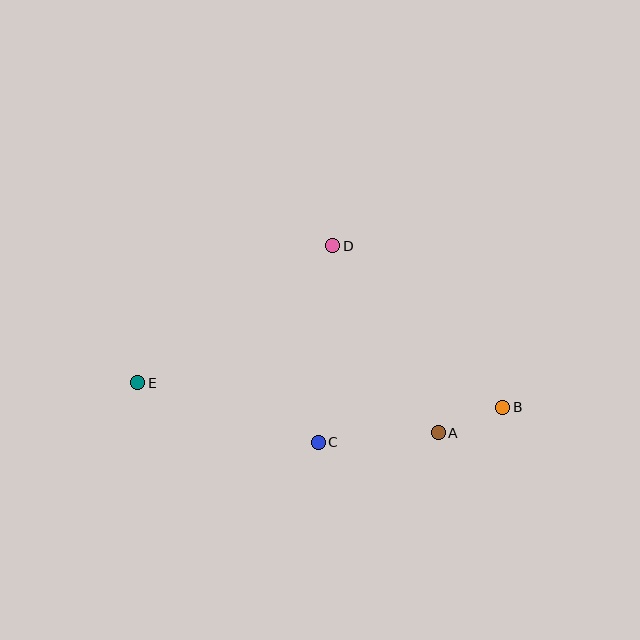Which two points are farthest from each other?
Points B and E are farthest from each other.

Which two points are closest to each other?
Points A and B are closest to each other.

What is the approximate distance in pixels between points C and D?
The distance between C and D is approximately 197 pixels.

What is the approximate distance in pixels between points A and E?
The distance between A and E is approximately 305 pixels.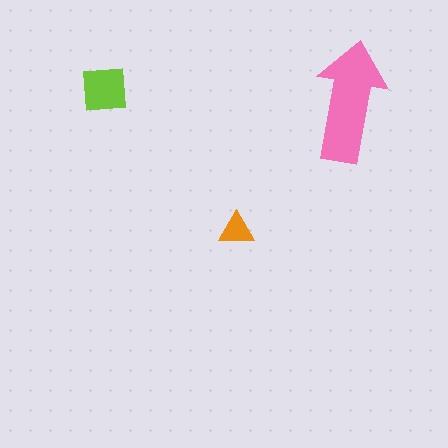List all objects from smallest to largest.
The orange triangle, the lime square, the pink arrow.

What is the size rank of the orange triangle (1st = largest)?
3rd.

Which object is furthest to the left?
The lime square is leftmost.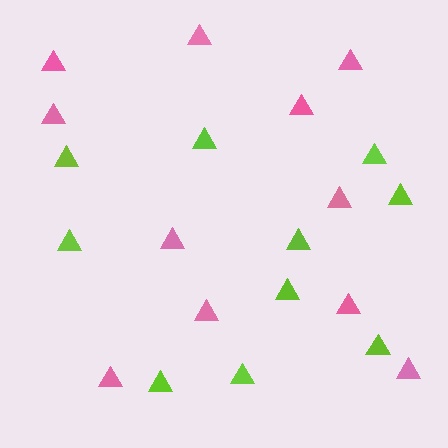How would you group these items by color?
There are 2 groups: one group of pink triangles (11) and one group of lime triangles (10).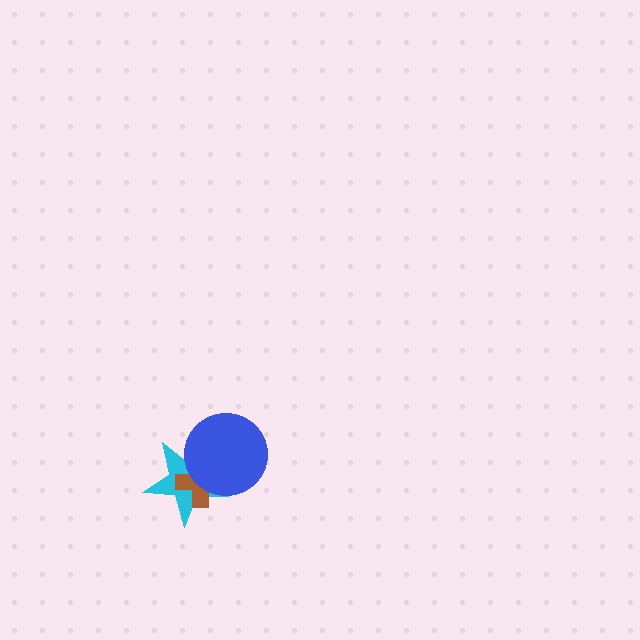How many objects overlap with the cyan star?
2 objects overlap with the cyan star.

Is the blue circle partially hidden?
No, no other shape covers it.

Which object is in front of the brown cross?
The blue circle is in front of the brown cross.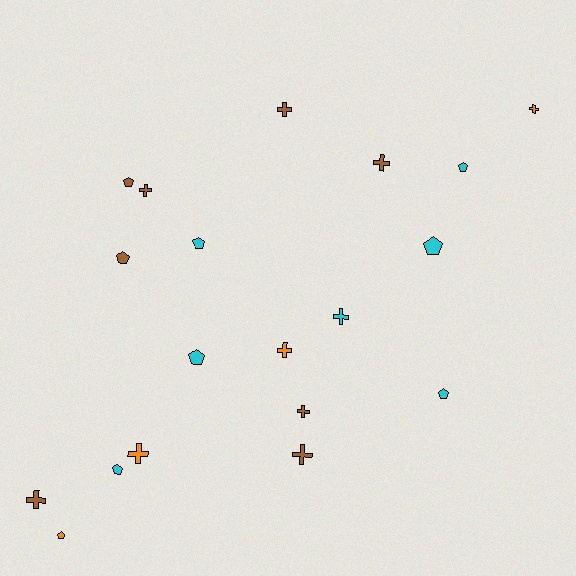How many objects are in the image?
There are 19 objects.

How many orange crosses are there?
There are 3 orange crosses.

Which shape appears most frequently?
Cross, with 10 objects.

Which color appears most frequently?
Brown, with 8 objects.